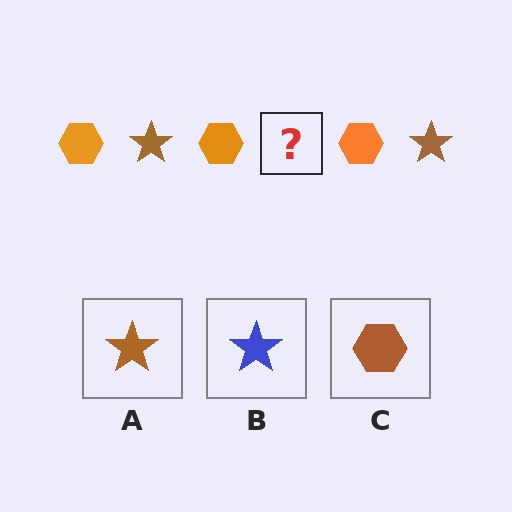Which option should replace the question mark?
Option A.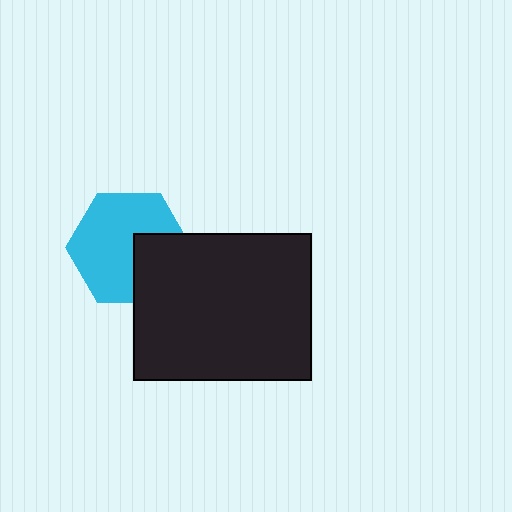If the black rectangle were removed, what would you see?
You would see the complete cyan hexagon.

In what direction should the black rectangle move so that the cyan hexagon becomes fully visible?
The black rectangle should move toward the lower-right. That is the shortest direction to clear the overlap and leave the cyan hexagon fully visible.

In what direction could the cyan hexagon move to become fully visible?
The cyan hexagon could move toward the upper-left. That would shift it out from behind the black rectangle entirely.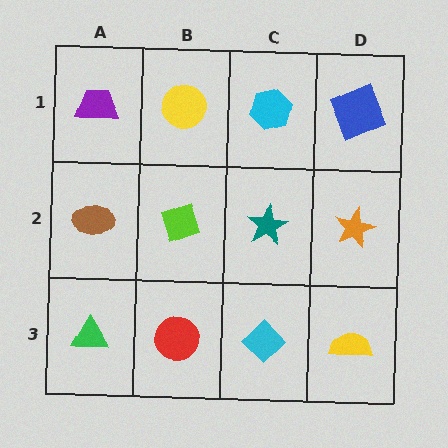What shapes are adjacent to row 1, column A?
A brown ellipse (row 2, column A), a yellow circle (row 1, column B).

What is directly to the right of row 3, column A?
A red circle.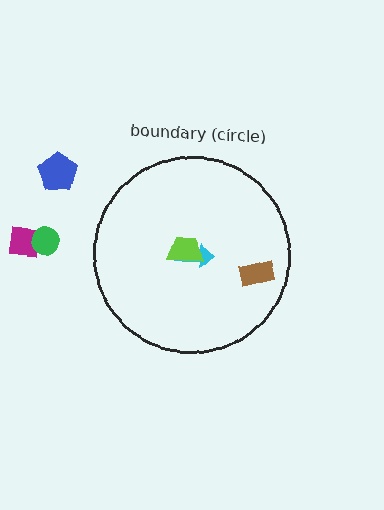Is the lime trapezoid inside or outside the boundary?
Inside.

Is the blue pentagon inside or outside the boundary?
Outside.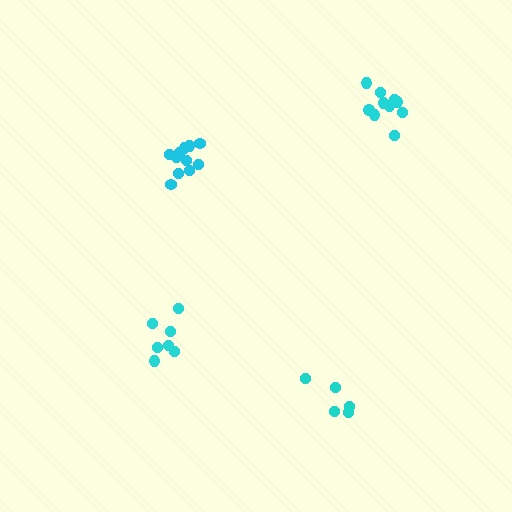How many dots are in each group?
Group 1: 11 dots, Group 2: 11 dots, Group 3: 5 dots, Group 4: 7 dots (34 total).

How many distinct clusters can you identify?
There are 4 distinct clusters.